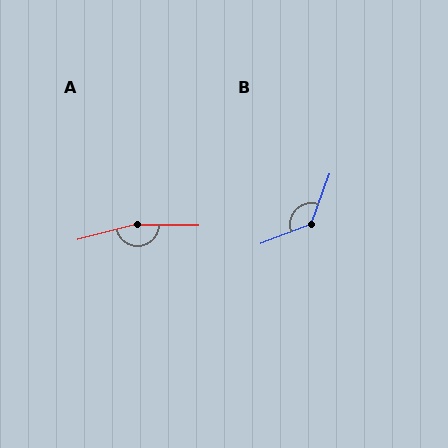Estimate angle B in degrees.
Approximately 131 degrees.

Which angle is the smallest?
B, at approximately 131 degrees.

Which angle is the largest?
A, at approximately 166 degrees.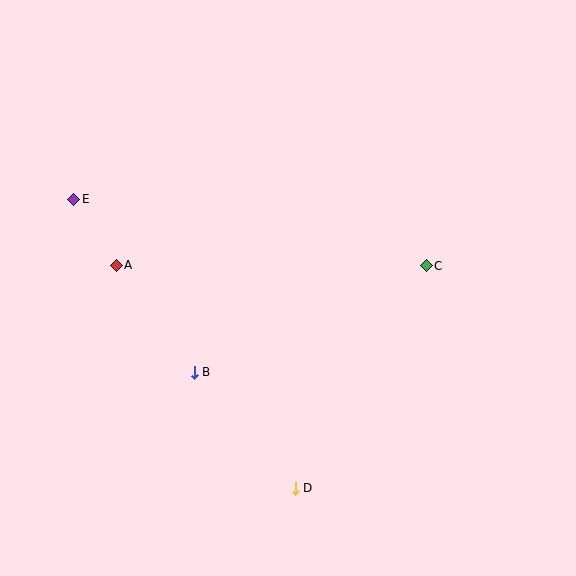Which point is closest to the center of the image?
Point B at (194, 372) is closest to the center.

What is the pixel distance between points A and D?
The distance between A and D is 286 pixels.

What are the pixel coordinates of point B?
Point B is at (194, 372).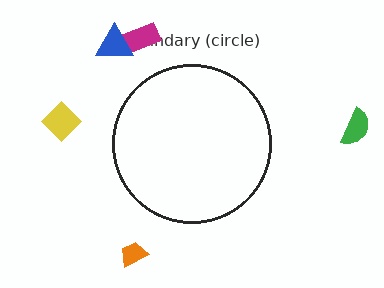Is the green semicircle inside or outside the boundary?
Outside.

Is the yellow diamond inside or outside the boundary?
Outside.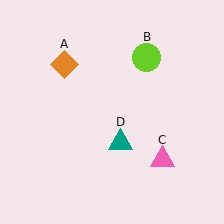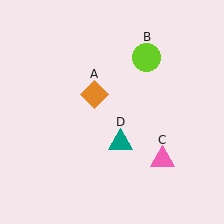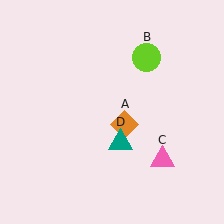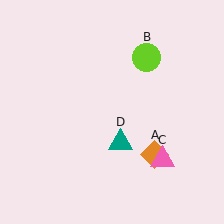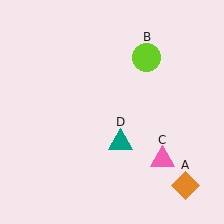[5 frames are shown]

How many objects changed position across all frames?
1 object changed position: orange diamond (object A).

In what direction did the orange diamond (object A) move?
The orange diamond (object A) moved down and to the right.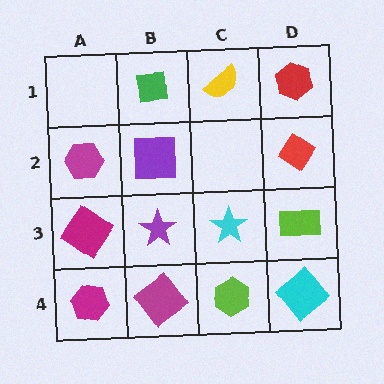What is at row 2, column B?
A purple square.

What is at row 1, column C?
A yellow semicircle.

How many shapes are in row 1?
3 shapes.